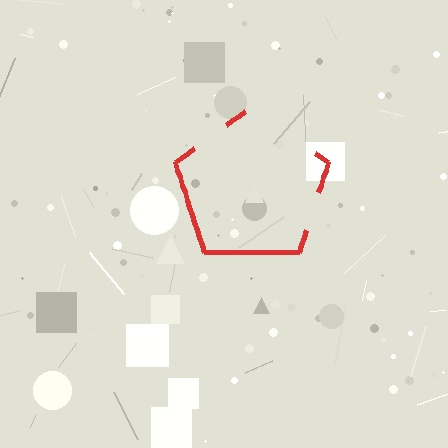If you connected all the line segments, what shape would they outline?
They would outline a pentagon.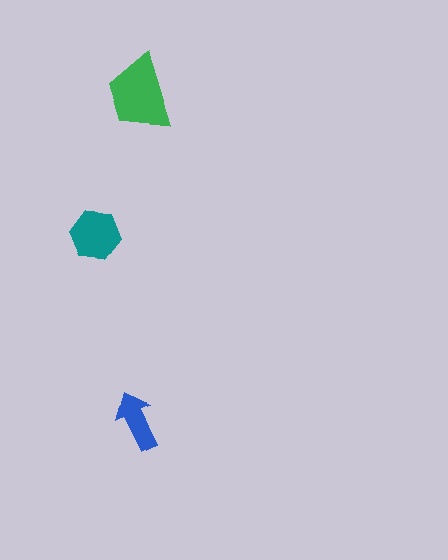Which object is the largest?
The green trapezoid.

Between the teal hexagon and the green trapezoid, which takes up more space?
The green trapezoid.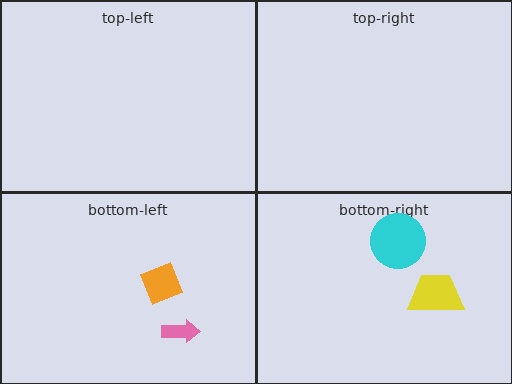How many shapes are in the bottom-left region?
2.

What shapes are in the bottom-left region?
The pink arrow, the orange diamond.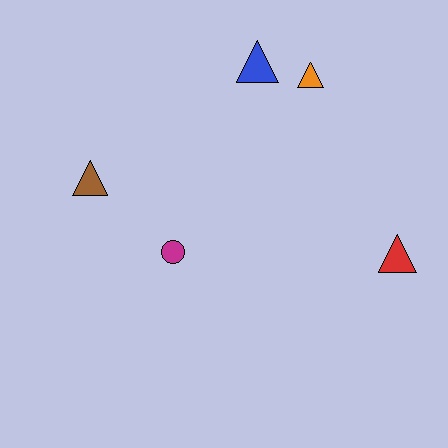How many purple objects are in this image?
There are no purple objects.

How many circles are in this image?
There is 1 circle.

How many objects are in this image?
There are 5 objects.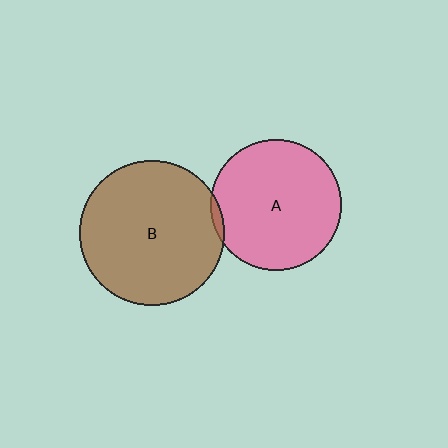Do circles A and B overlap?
Yes.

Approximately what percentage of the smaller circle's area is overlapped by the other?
Approximately 5%.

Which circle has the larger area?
Circle B (brown).